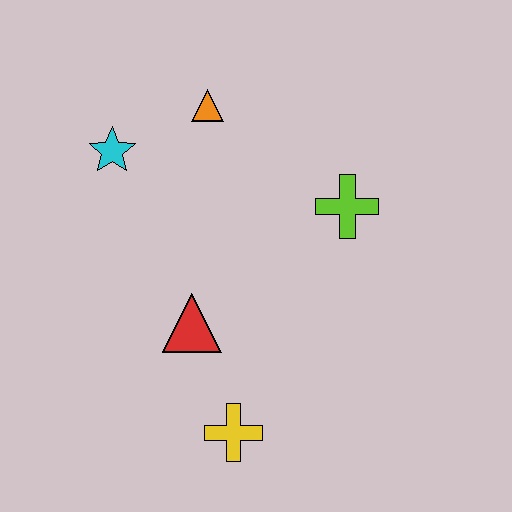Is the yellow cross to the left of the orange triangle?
No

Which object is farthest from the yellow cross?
The orange triangle is farthest from the yellow cross.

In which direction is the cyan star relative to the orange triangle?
The cyan star is to the left of the orange triangle.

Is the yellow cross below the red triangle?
Yes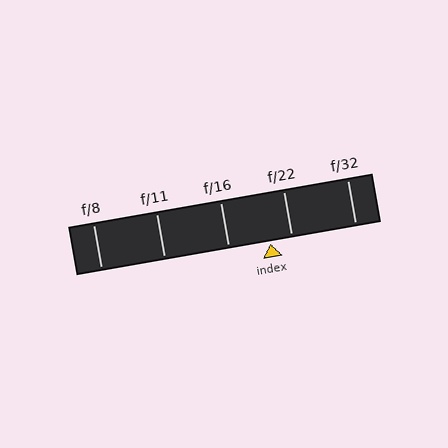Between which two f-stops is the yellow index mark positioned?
The index mark is between f/16 and f/22.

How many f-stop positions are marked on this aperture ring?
There are 5 f-stop positions marked.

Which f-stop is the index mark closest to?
The index mark is closest to f/22.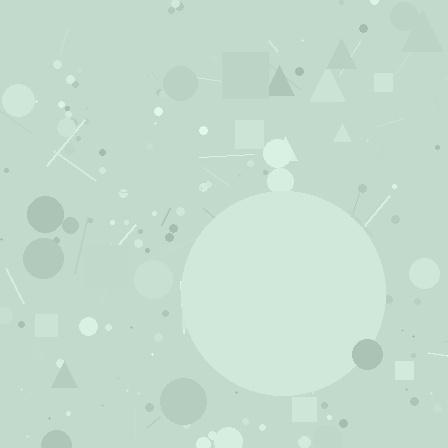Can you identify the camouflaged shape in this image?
The camouflaged shape is a circle.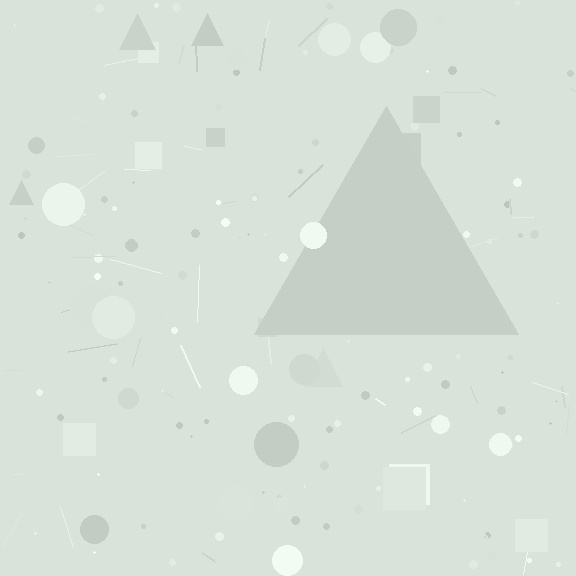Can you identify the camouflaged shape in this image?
The camouflaged shape is a triangle.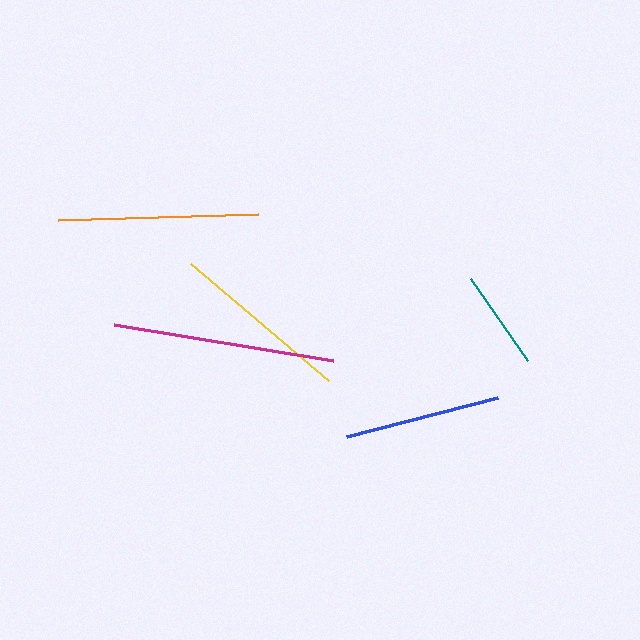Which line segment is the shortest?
The teal line is the shortest at approximately 100 pixels.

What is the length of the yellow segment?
The yellow segment is approximately 182 pixels long.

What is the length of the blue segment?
The blue segment is approximately 155 pixels long.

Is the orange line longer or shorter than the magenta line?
The magenta line is longer than the orange line.